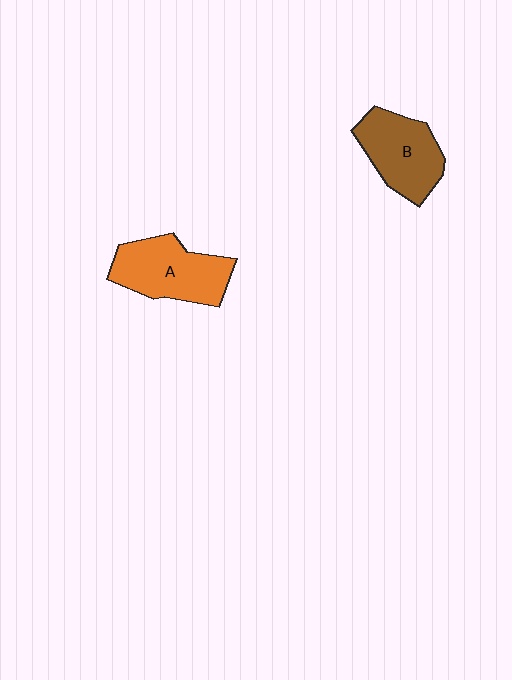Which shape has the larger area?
Shape A (orange).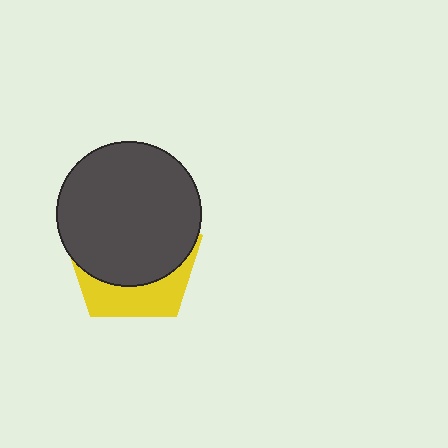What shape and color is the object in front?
The object in front is a dark gray circle.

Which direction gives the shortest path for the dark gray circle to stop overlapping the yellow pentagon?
Moving up gives the shortest separation.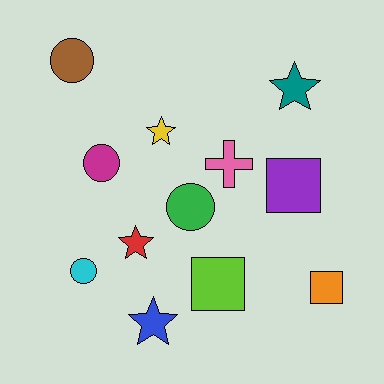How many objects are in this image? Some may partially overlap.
There are 12 objects.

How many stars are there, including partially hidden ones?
There are 4 stars.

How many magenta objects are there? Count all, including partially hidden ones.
There is 1 magenta object.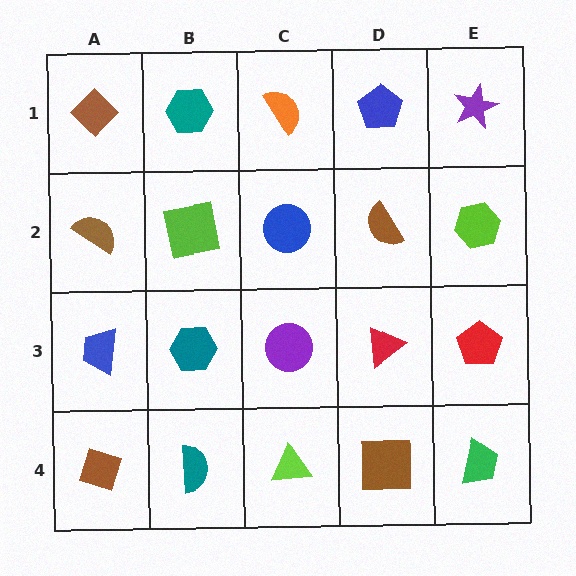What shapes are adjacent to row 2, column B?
A teal hexagon (row 1, column B), a teal hexagon (row 3, column B), a brown semicircle (row 2, column A), a blue circle (row 2, column C).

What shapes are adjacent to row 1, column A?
A brown semicircle (row 2, column A), a teal hexagon (row 1, column B).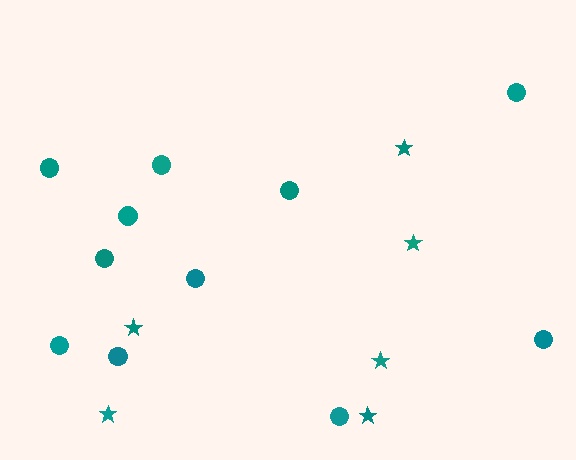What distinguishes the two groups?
There are 2 groups: one group of stars (6) and one group of circles (11).